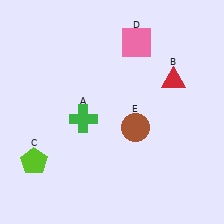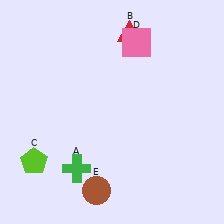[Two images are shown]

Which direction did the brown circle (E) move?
The brown circle (E) moved down.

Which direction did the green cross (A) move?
The green cross (A) moved down.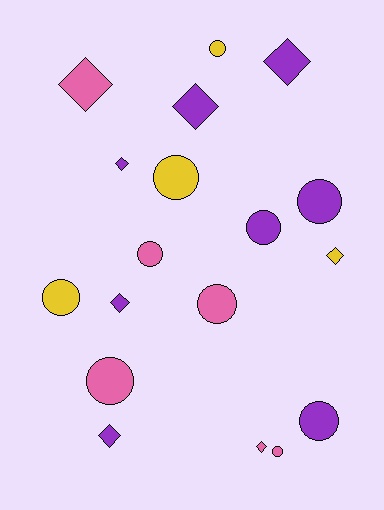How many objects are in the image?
There are 18 objects.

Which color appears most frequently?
Purple, with 8 objects.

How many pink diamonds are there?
There are 2 pink diamonds.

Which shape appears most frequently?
Circle, with 10 objects.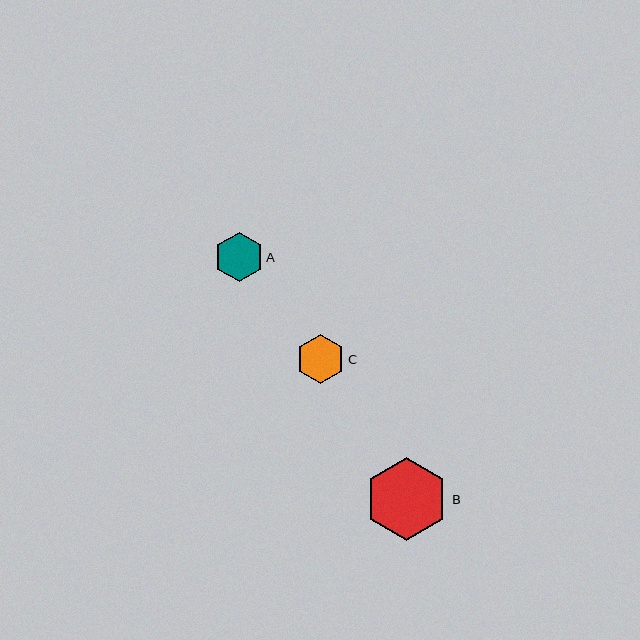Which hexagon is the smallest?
Hexagon C is the smallest with a size of approximately 49 pixels.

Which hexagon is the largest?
Hexagon B is the largest with a size of approximately 83 pixels.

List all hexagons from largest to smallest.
From largest to smallest: B, A, C.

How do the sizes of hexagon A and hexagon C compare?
Hexagon A and hexagon C are approximately the same size.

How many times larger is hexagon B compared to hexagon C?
Hexagon B is approximately 1.7 times the size of hexagon C.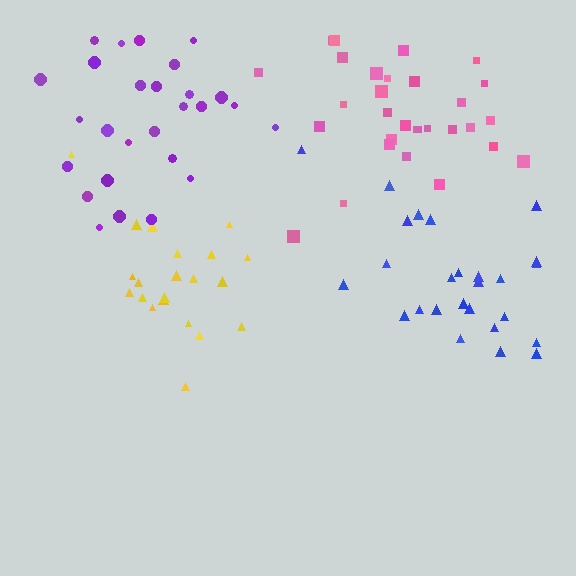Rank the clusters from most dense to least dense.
pink, purple, blue, yellow.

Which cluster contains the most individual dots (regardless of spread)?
Pink (30).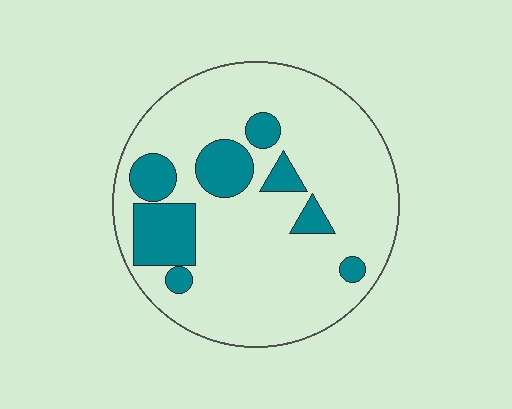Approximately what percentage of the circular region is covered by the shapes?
Approximately 20%.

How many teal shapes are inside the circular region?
8.